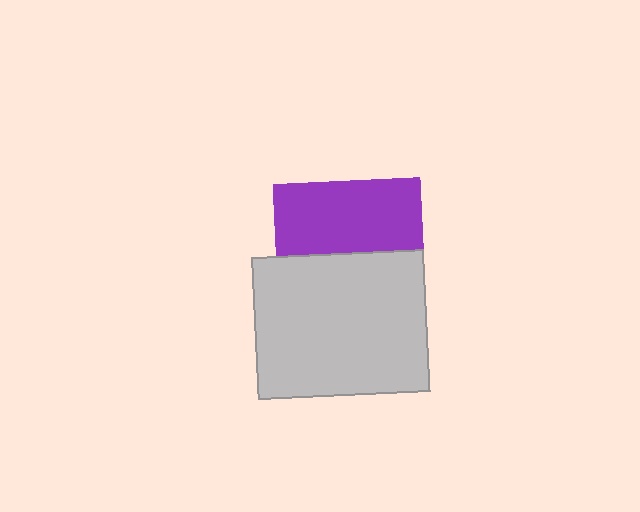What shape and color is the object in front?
The object in front is a light gray rectangle.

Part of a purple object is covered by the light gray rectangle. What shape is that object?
It is a square.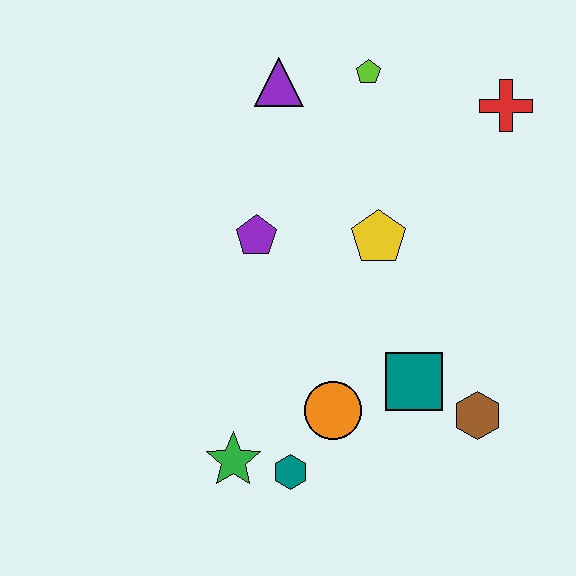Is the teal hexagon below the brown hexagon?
Yes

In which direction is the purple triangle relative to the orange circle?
The purple triangle is above the orange circle.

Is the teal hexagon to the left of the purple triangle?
No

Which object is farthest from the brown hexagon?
The purple triangle is farthest from the brown hexagon.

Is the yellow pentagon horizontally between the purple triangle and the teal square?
Yes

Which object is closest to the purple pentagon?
The yellow pentagon is closest to the purple pentagon.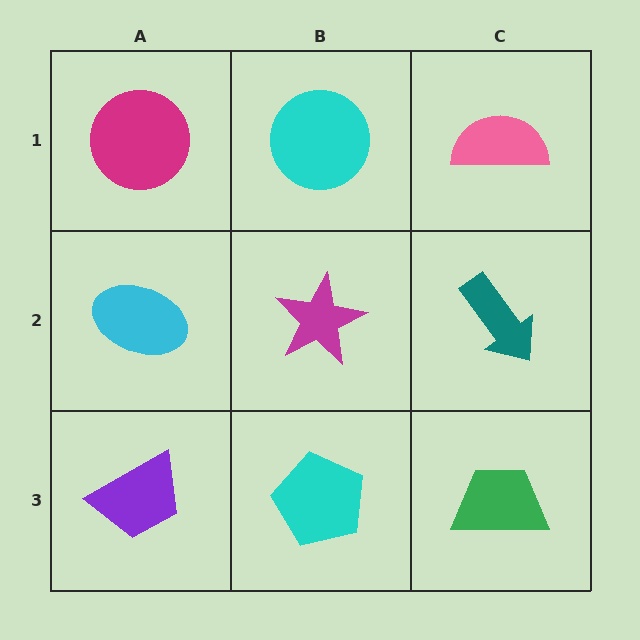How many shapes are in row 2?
3 shapes.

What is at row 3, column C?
A green trapezoid.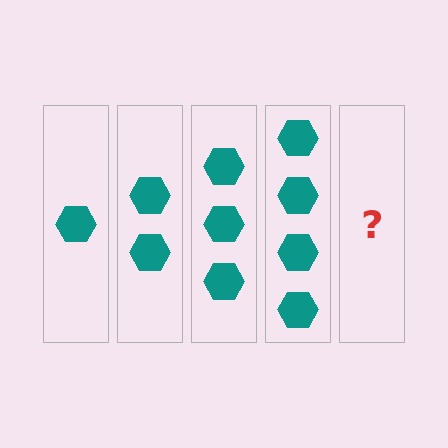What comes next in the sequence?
The next element should be 5 hexagons.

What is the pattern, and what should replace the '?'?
The pattern is that each step adds one more hexagon. The '?' should be 5 hexagons.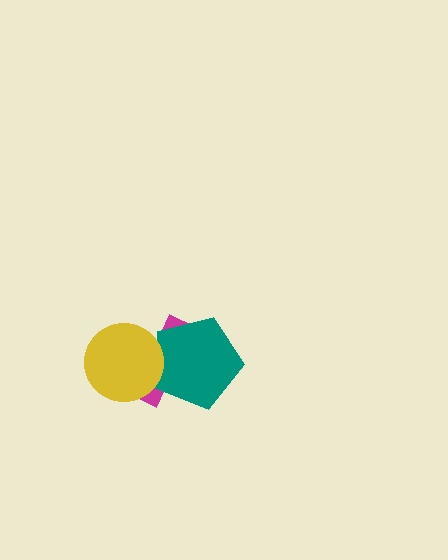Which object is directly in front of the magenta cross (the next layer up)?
The teal pentagon is directly in front of the magenta cross.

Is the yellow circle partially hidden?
No, no other shape covers it.